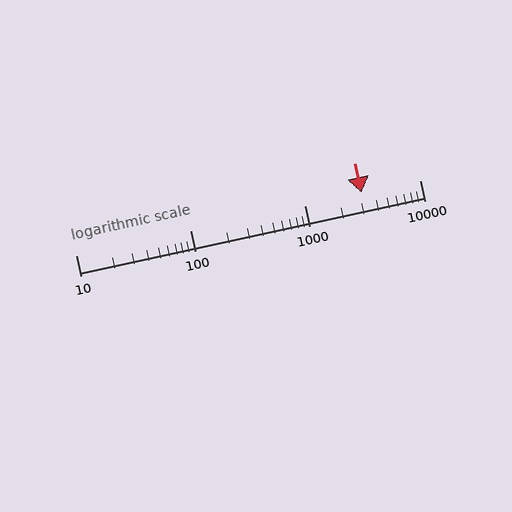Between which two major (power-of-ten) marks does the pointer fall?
The pointer is between 1000 and 10000.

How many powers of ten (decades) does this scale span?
The scale spans 3 decades, from 10 to 10000.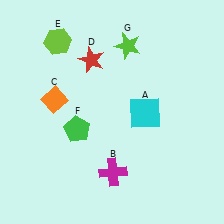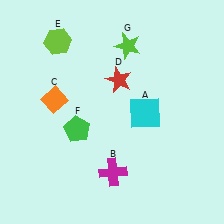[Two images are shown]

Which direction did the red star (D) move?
The red star (D) moved right.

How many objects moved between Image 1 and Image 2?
1 object moved between the two images.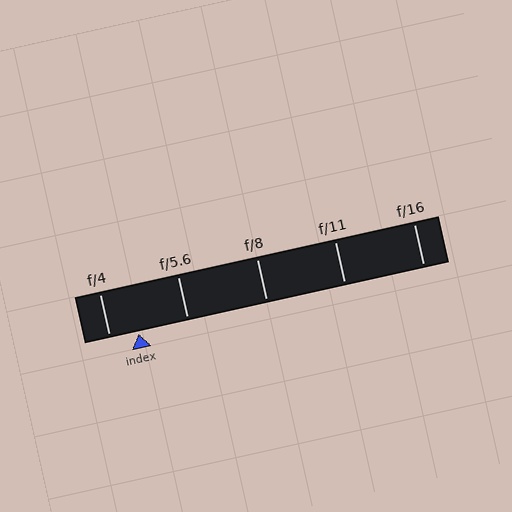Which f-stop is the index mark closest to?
The index mark is closest to f/4.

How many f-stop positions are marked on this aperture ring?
There are 5 f-stop positions marked.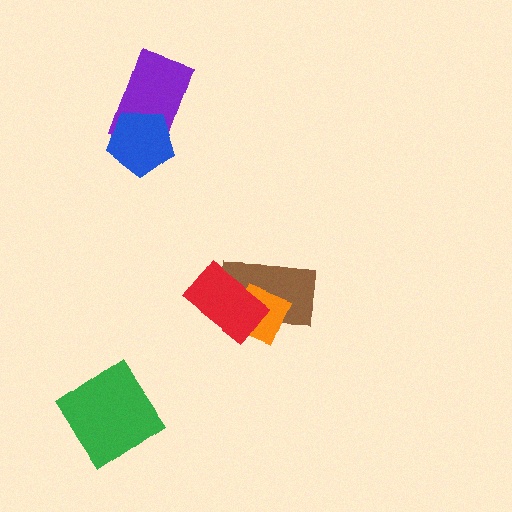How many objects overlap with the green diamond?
0 objects overlap with the green diamond.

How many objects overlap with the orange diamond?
2 objects overlap with the orange diamond.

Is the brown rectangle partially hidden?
Yes, it is partially covered by another shape.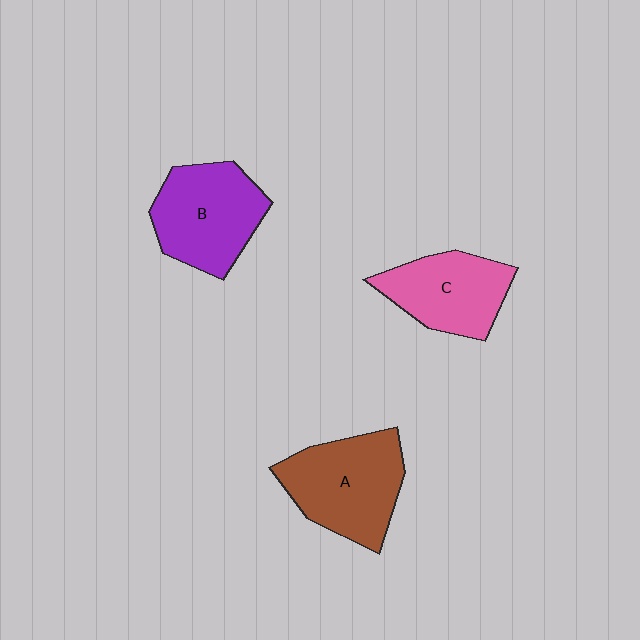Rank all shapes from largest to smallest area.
From largest to smallest: A (brown), B (purple), C (pink).